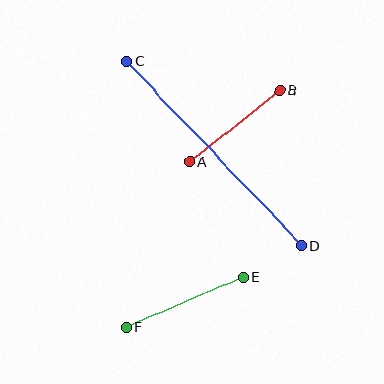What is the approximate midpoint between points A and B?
The midpoint is at approximately (235, 126) pixels.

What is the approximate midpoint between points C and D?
The midpoint is at approximately (214, 153) pixels.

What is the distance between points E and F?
The distance is approximately 127 pixels.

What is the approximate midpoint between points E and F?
The midpoint is at approximately (185, 302) pixels.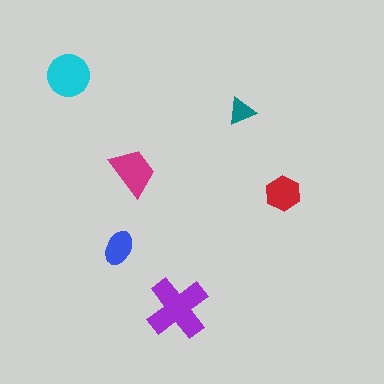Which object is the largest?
The purple cross.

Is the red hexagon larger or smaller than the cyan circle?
Smaller.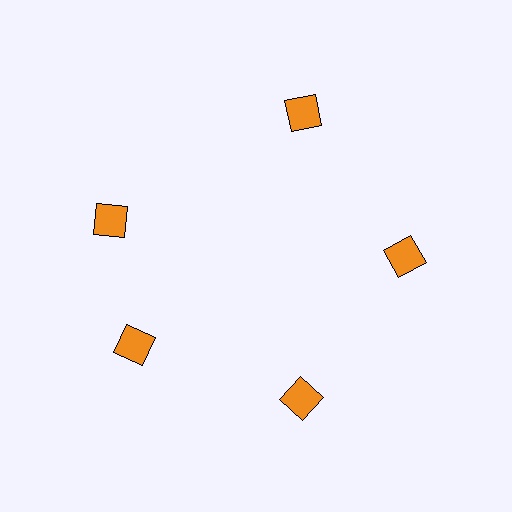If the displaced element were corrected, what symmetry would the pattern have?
It would have 5-fold rotational symmetry — the pattern would map onto itself every 72 degrees.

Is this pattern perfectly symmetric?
No. The 5 orange squares are arranged in a ring, but one element near the 10 o'clock position is rotated out of alignment along the ring, breaking the 5-fold rotational symmetry.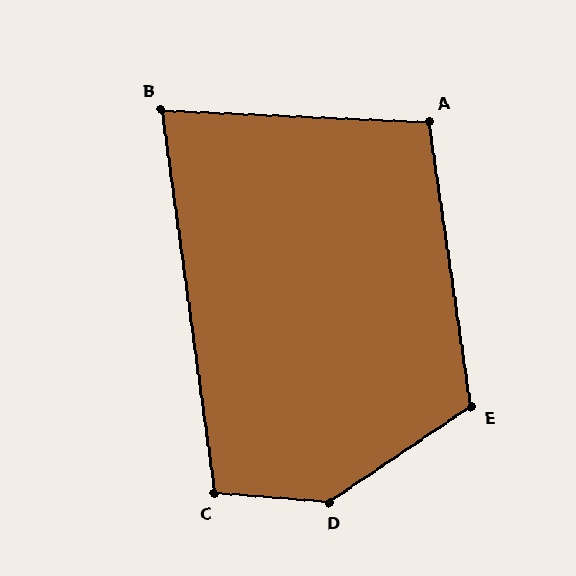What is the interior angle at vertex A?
Approximately 101 degrees (obtuse).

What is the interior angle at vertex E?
Approximately 116 degrees (obtuse).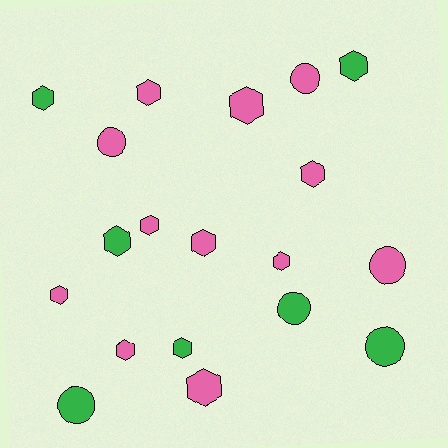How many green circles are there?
There are 3 green circles.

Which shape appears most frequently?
Hexagon, with 13 objects.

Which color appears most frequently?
Pink, with 12 objects.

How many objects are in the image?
There are 19 objects.